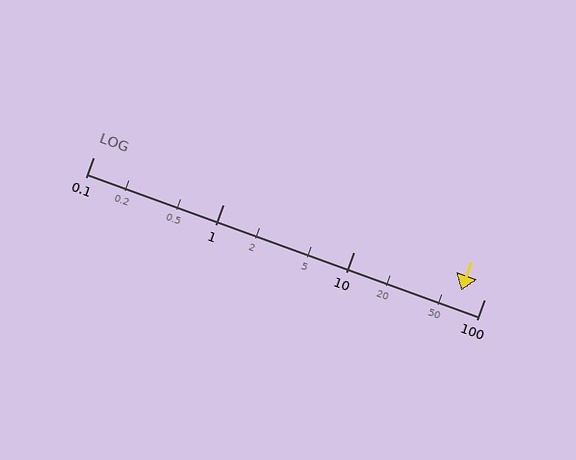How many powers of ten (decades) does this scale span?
The scale spans 3 decades, from 0.1 to 100.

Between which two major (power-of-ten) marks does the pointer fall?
The pointer is between 10 and 100.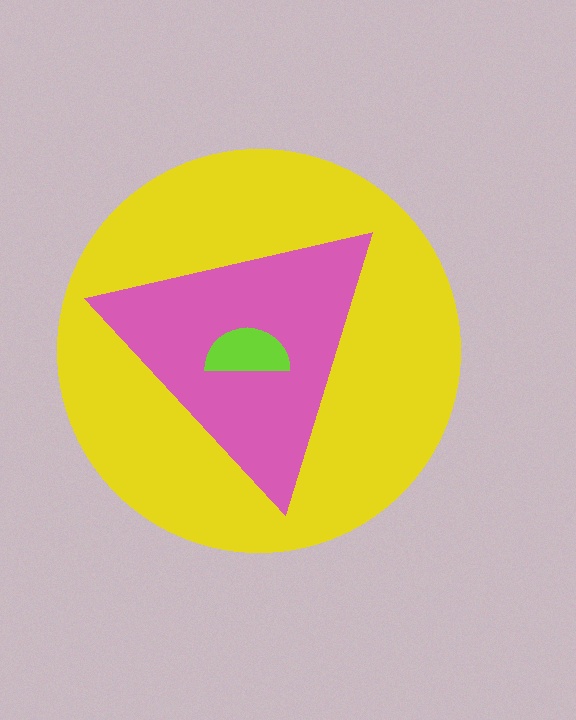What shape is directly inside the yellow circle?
The pink triangle.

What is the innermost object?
The lime semicircle.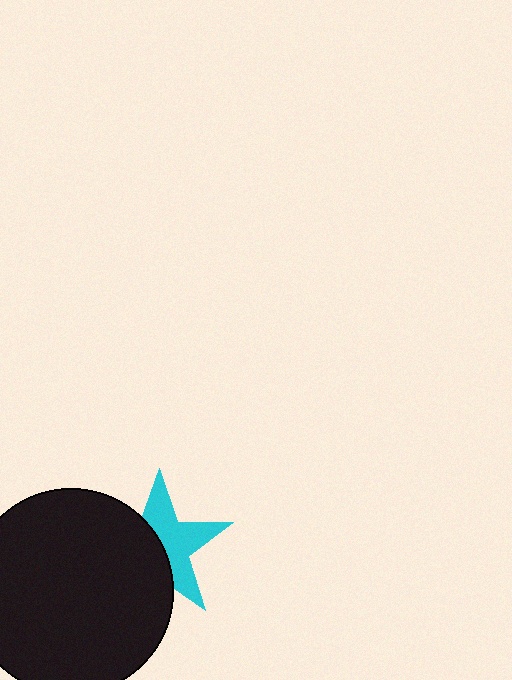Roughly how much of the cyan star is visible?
About half of it is visible (roughly 52%).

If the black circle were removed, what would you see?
You would see the complete cyan star.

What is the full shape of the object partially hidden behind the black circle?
The partially hidden object is a cyan star.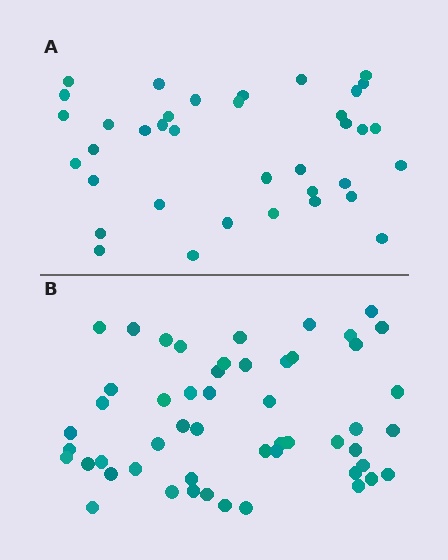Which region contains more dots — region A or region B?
Region B (the bottom region) has more dots.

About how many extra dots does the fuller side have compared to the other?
Region B has approximately 15 more dots than region A.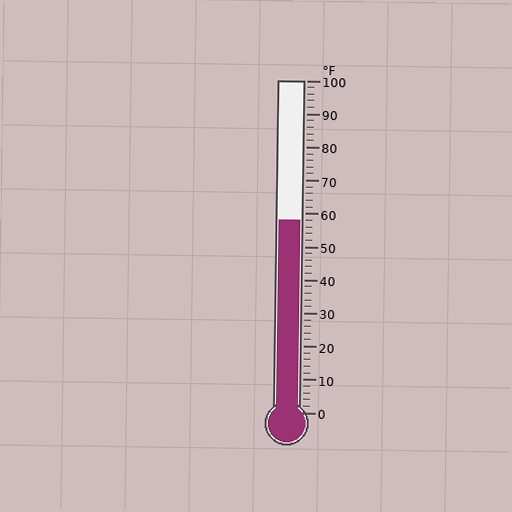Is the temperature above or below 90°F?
The temperature is below 90°F.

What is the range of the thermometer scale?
The thermometer scale ranges from 0°F to 100°F.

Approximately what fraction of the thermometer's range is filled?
The thermometer is filled to approximately 60% of its range.